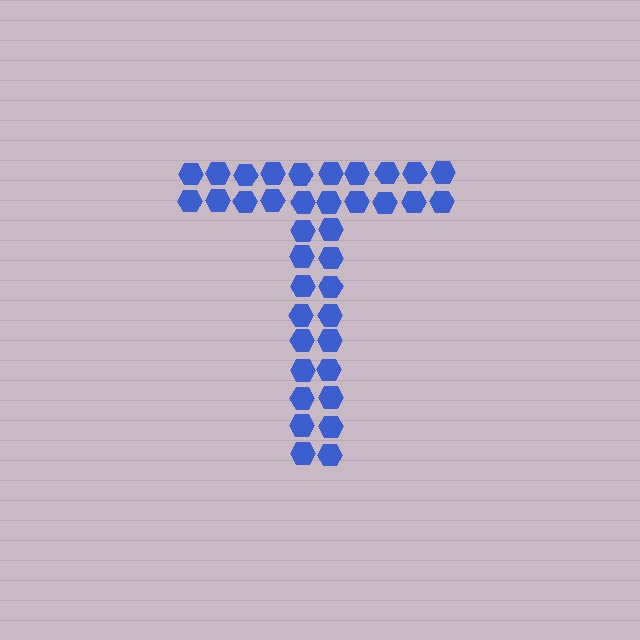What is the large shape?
The large shape is the letter T.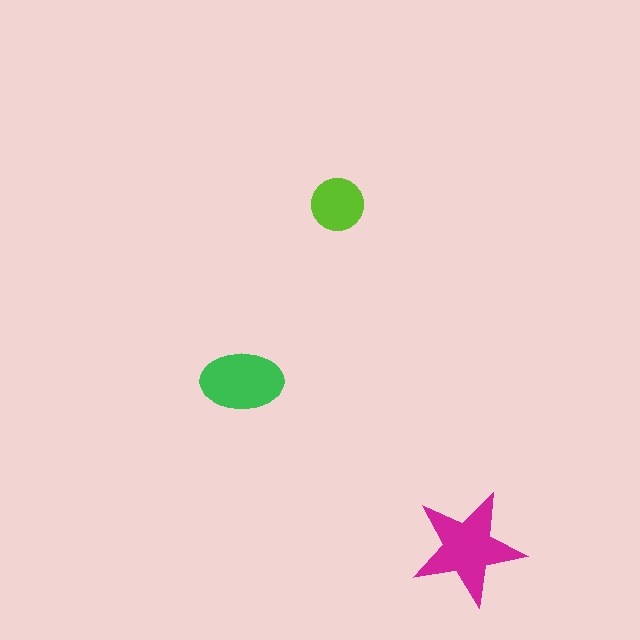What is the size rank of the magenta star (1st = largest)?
1st.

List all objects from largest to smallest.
The magenta star, the green ellipse, the lime circle.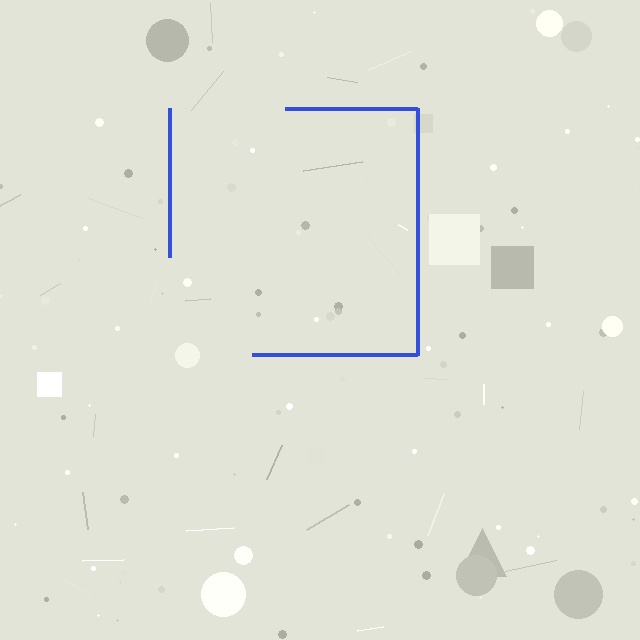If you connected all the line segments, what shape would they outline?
They would outline a square.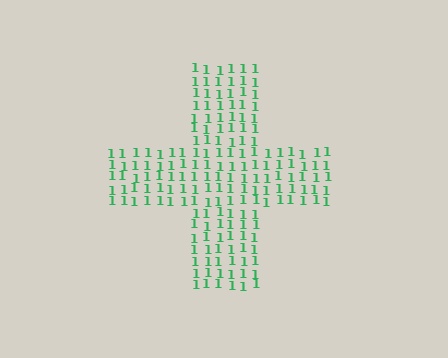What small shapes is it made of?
It is made of small digit 1's.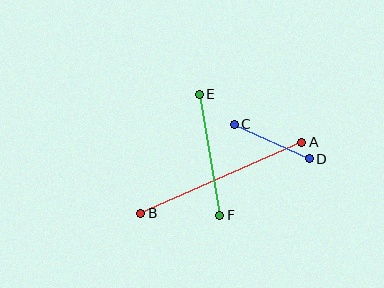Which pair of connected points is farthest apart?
Points A and B are farthest apart.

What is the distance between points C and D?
The distance is approximately 83 pixels.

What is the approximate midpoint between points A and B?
The midpoint is at approximately (221, 178) pixels.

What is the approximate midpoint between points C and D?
The midpoint is at approximately (272, 142) pixels.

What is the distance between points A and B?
The distance is approximately 176 pixels.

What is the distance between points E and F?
The distance is approximately 123 pixels.